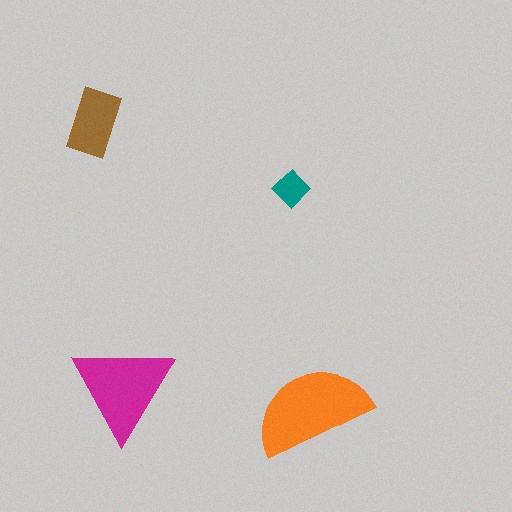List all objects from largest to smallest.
The orange semicircle, the magenta triangle, the brown rectangle, the teal diamond.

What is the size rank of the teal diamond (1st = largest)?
4th.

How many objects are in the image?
There are 4 objects in the image.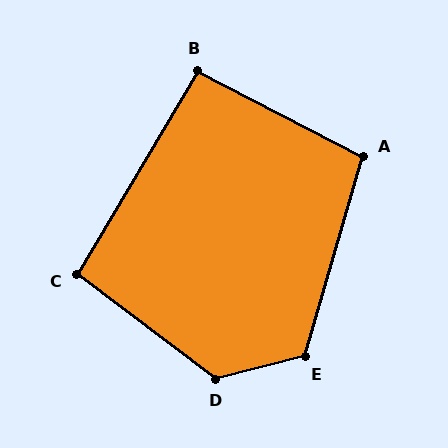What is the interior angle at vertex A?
Approximately 101 degrees (obtuse).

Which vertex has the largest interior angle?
D, at approximately 129 degrees.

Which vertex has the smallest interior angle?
B, at approximately 93 degrees.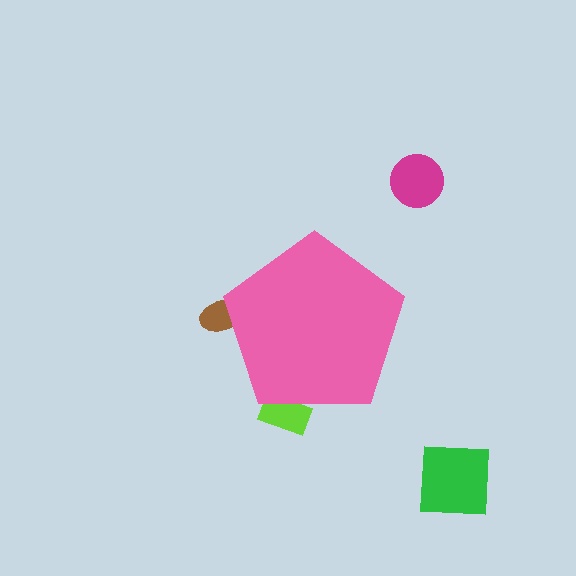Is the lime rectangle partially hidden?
Yes, the lime rectangle is partially hidden behind the pink pentagon.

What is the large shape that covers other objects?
A pink pentagon.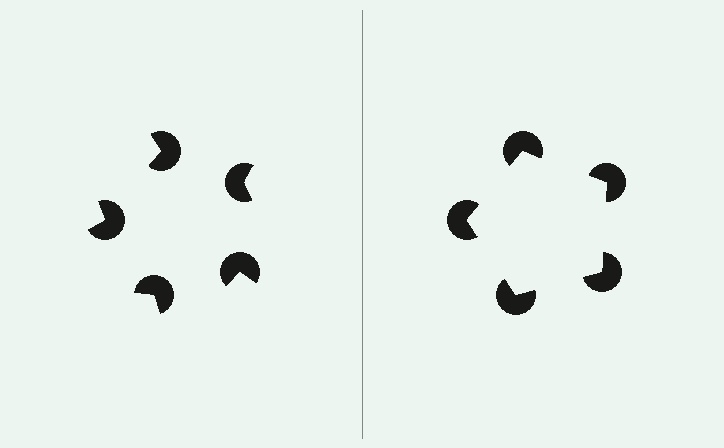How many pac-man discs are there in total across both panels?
10 — 5 on each side.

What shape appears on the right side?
An illusory pentagon.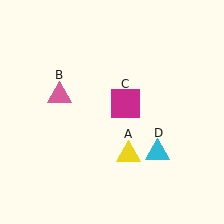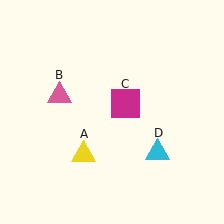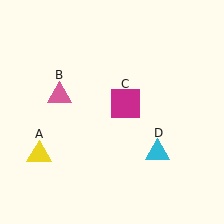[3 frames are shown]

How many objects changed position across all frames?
1 object changed position: yellow triangle (object A).